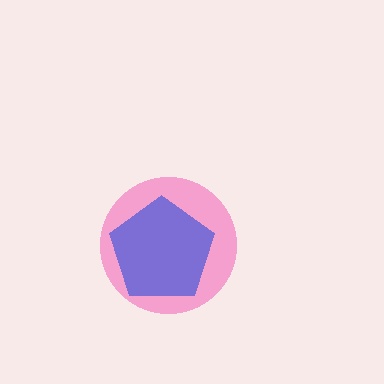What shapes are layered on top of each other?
The layered shapes are: a pink circle, a blue pentagon.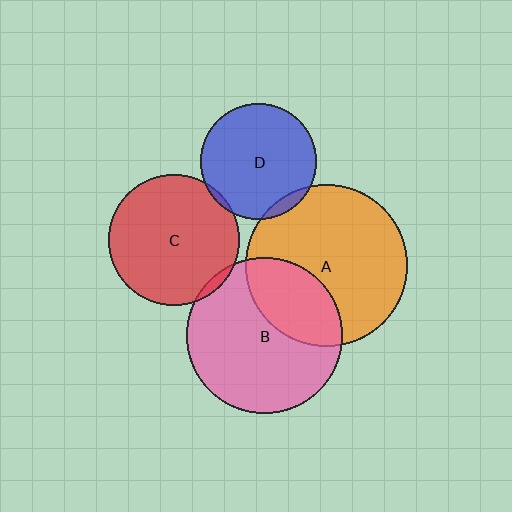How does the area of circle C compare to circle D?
Approximately 1.3 times.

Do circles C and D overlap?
Yes.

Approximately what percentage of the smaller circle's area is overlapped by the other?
Approximately 5%.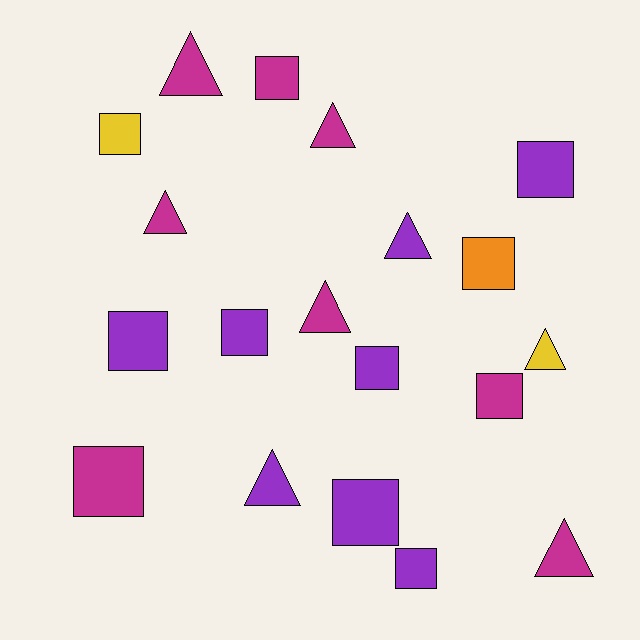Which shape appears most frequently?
Square, with 11 objects.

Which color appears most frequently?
Purple, with 8 objects.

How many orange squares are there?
There is 1 orange square.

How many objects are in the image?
There are 19 objects.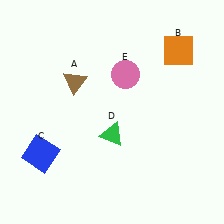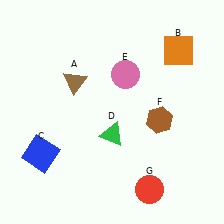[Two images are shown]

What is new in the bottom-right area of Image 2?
A red circle (G) was added in the bottom-right area of Image 2.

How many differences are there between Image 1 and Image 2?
There are 2 differences between the two images.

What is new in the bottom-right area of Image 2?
A brown hexagon (F) was added in the bottom-right area of Image 2.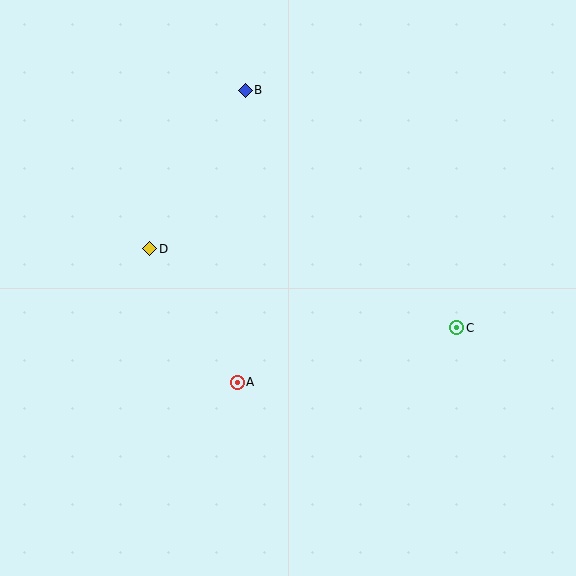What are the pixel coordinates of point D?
Point D is at (150, 249).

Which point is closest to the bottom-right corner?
Point C is closest to the bottom-right corner.